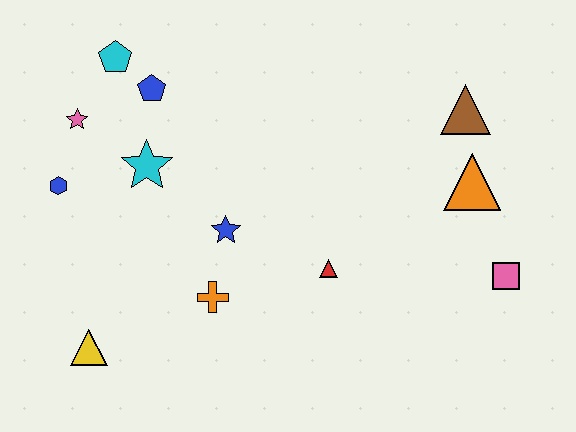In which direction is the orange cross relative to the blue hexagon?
The orange cross is to the right of the blue hexagon.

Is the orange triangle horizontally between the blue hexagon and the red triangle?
No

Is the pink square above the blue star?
No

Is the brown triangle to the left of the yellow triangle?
No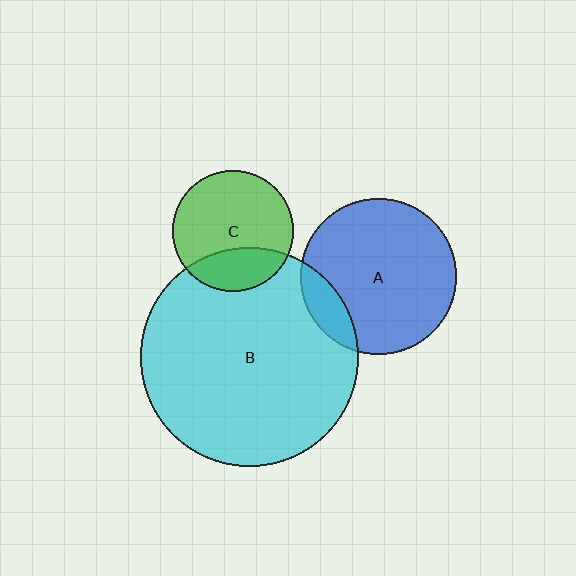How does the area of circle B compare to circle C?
Approximately 3.3 times.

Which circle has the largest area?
Circle B (cyan).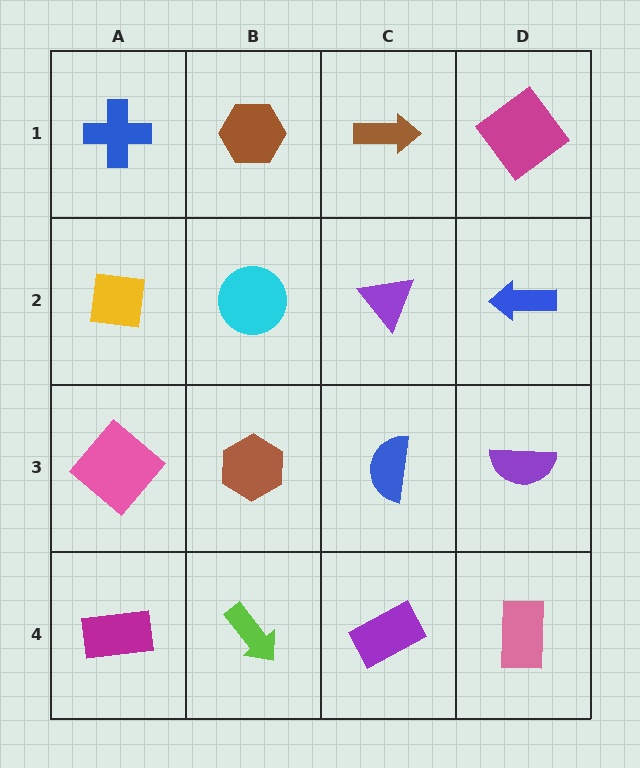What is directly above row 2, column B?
A brown hexagon.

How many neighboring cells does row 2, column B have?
4.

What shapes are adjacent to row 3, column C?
A purple triangle (row 2, column C), a purple rectangle (row 4, column C), a brown hexagon (row 3, column B), a purple semicircle (row 3, column D).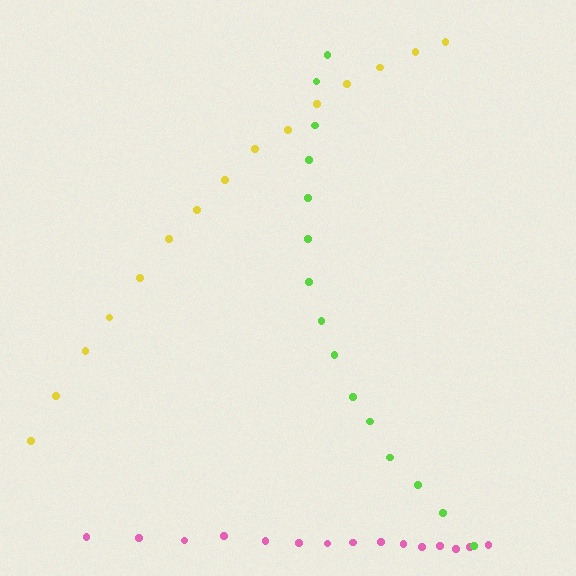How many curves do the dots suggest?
There are 3 distinct paths.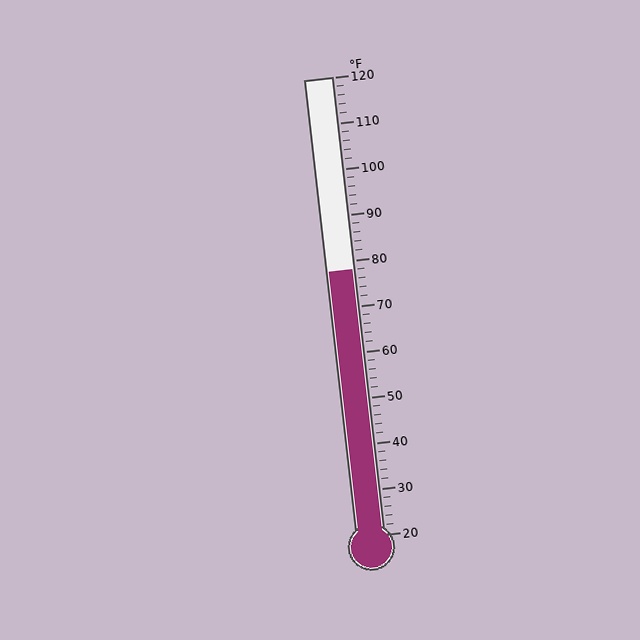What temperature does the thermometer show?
The thermometer shows approximately 78°F.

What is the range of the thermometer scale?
The thermometer scale ranges from 20°F to 120°F.